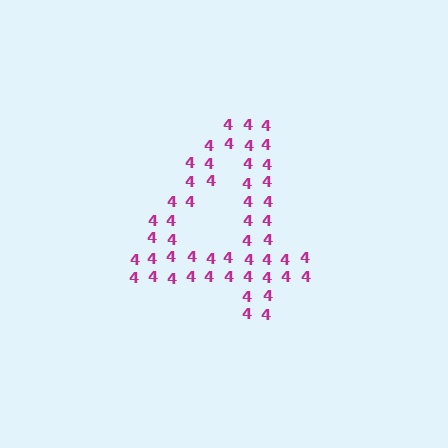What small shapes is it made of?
It is made of small digit 4's.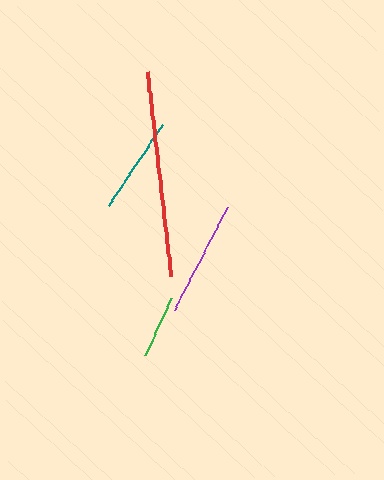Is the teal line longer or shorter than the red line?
The red line is longer than the teal line.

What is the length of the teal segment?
The teal segment is approximately 98 pixels long.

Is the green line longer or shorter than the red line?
The red line is longer than the green line.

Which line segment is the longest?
The red line is the longest at approximately 206 pixels.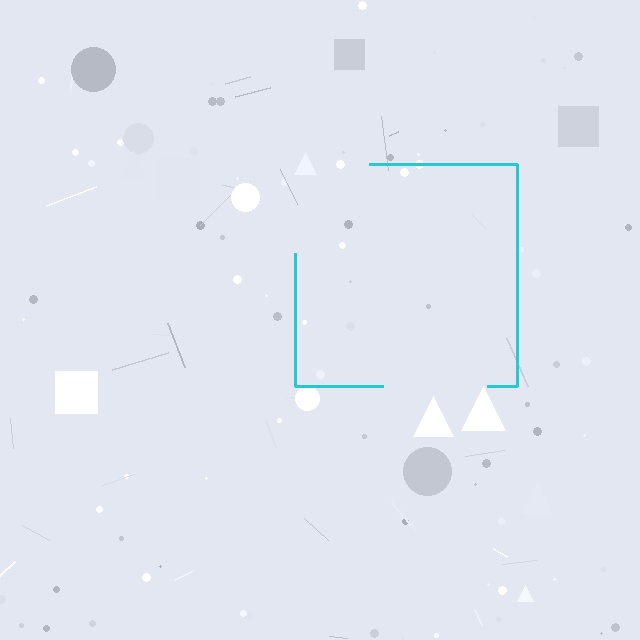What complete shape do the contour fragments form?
The contour fragments form a square.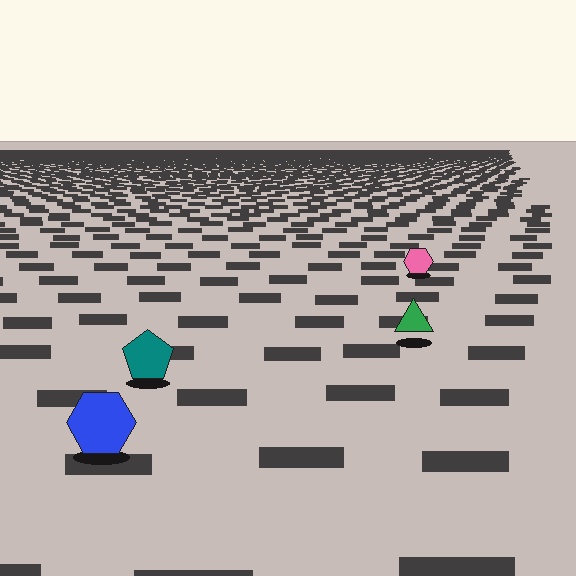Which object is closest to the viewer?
The blue hexagon is closest. The texture marks near it are larger and more spread out.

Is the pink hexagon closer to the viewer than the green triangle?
No. The green triangle is closer — you can tell from the texture gradient: the ground texture is coarser near it.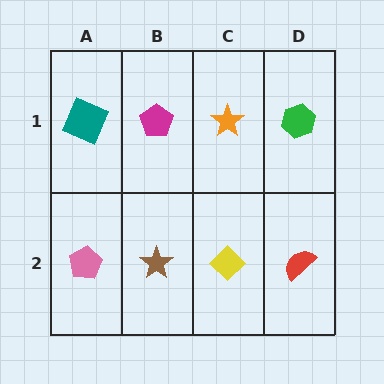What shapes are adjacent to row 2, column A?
A teal square (row 1, column A), a brown star (row 2, column B).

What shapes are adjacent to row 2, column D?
A green hexagon (row 1, column D), a yellow diamond (row 2, column C).